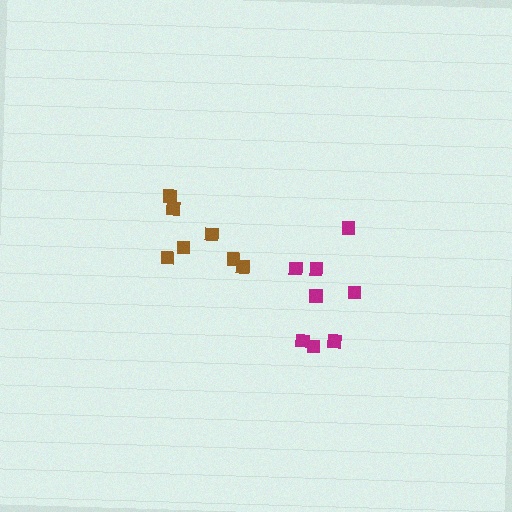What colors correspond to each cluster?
The clusters are colored: brown, magenta.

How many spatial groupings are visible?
There are 2 spatial groupings.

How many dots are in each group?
Group 1: 7 dots, Group 2: 8 dots (15 total).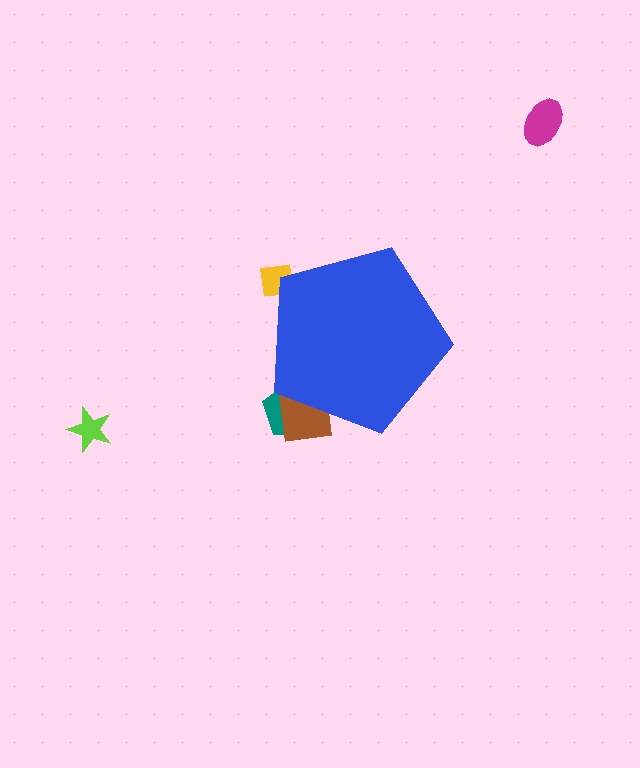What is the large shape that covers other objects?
A blue pentagon.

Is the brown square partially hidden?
Yes, the brown square is partially hidden behind the blue pentagon.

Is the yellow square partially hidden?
Yes, the yellow square is partially hidden behind the blue pentagon.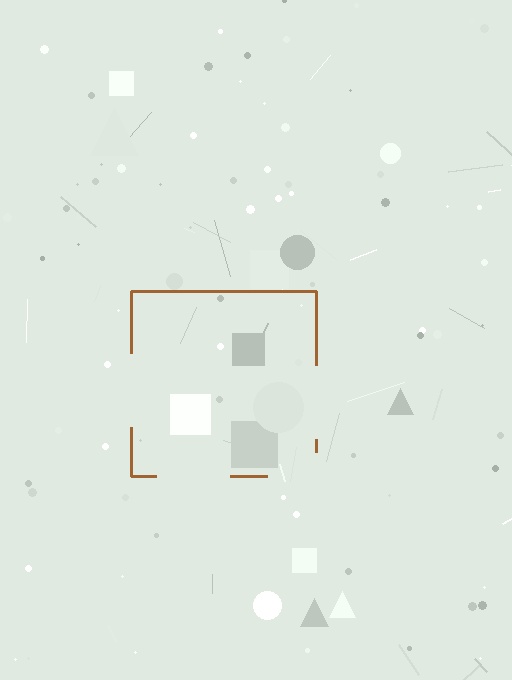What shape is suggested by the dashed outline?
The dashed outline suggests a square.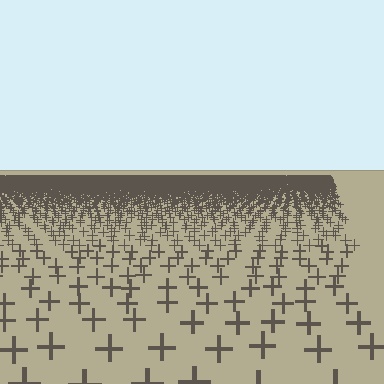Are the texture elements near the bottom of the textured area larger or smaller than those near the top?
Larger. Near the bottom, elements are closer to the viewer and appear at a bigger on-screen size.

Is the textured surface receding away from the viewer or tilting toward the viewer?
The surface is receding away from the viewer. Texture elements get smaller and denser toward the top.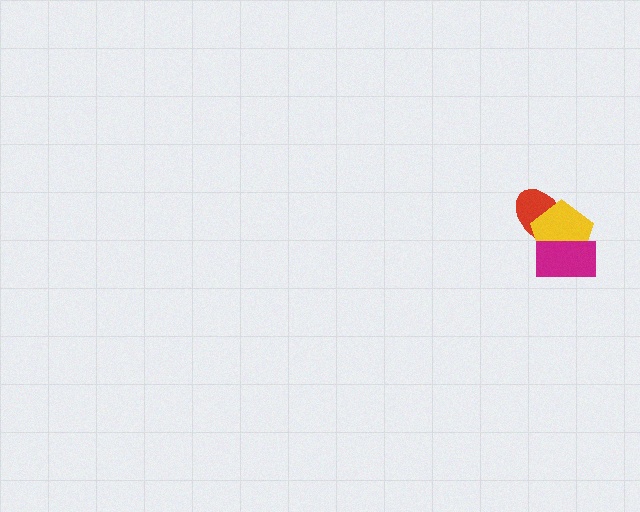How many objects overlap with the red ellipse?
2 objects overlap with the red ellipse.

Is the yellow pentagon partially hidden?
Yes, it is partially covered by another shape.